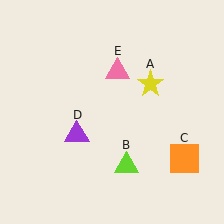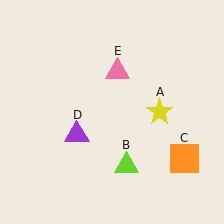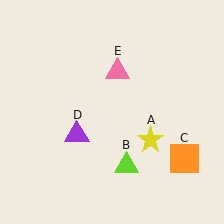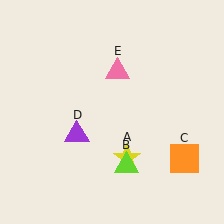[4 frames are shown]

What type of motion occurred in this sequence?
The yellow star (object A) rotated clockwise around the center of the scene.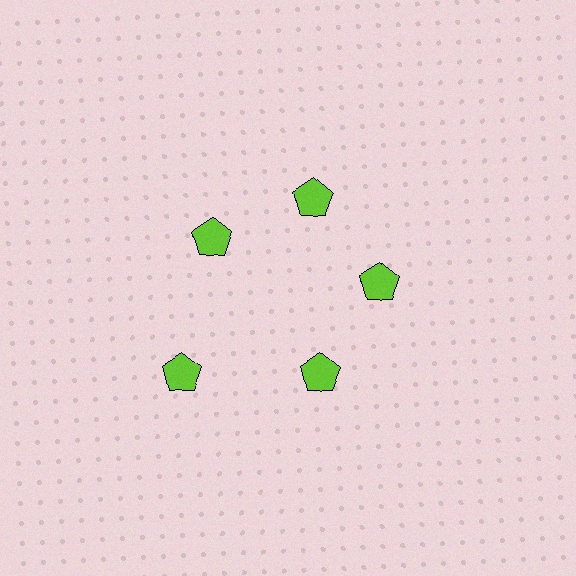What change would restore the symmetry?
The symmetry would be restored by moving it inward, back onto the ring so that all 5 pentagons sit at equal angles and equal distance from the center.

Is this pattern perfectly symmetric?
No. The 5 lime pentagons are arranged in a ring, but one element near the 8 o'clock position is pushed outward from the center, breaking the 5-fold rotational symmetry.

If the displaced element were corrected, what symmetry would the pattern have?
It would have 5-fold rotational symmetry — the pattern would map onto itself every 72 degrees.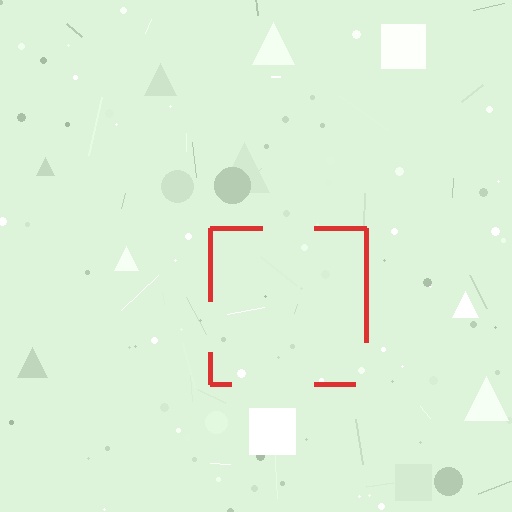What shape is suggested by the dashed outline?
The dashed outline suggests a square.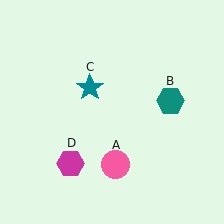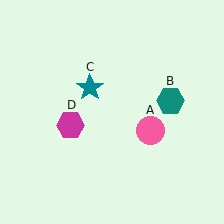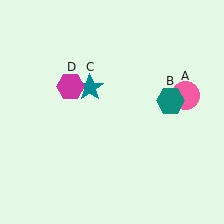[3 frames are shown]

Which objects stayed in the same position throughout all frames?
Teal hexagon (object B) and teal star (object C) remained stationary.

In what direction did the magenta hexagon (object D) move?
The magenta hexagon (object D) moved up.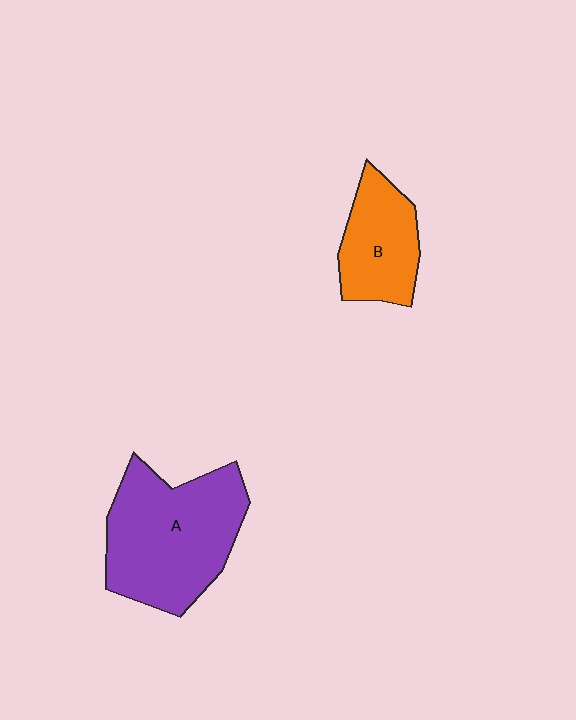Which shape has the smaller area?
Shape B (orange).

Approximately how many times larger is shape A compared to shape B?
Approximately 1.8 times.